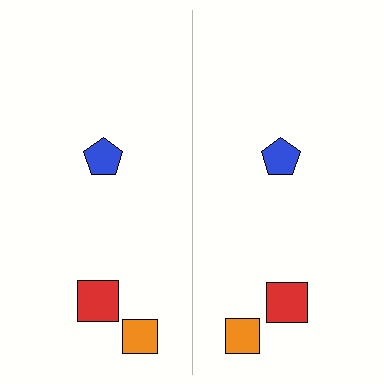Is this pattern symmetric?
Yes, this pattern has bilateral (reflection) symmetry.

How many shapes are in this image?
There are 6 shapes in this image.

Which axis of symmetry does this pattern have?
The pattern has a vertical axis of symmetry running through the center of the image.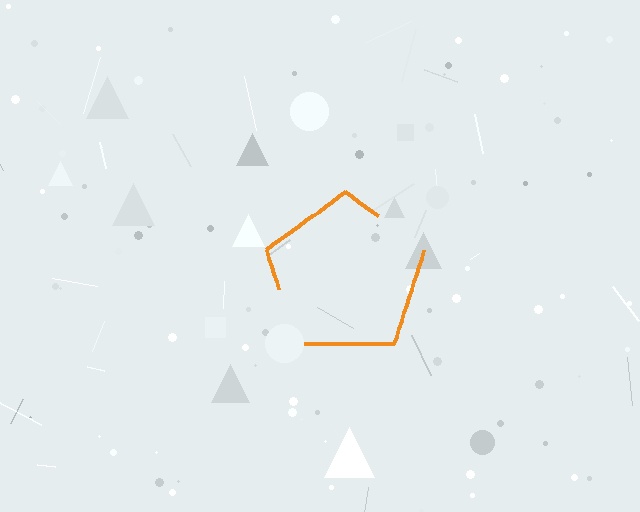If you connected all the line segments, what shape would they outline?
They would outline a pentagon.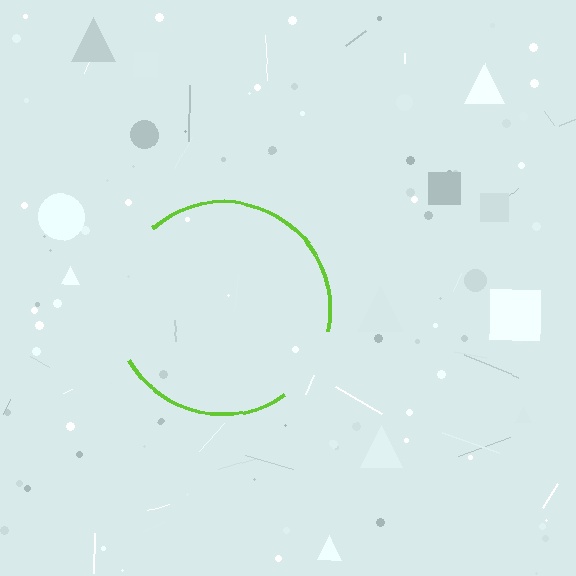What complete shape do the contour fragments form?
The contour fragments form a circle.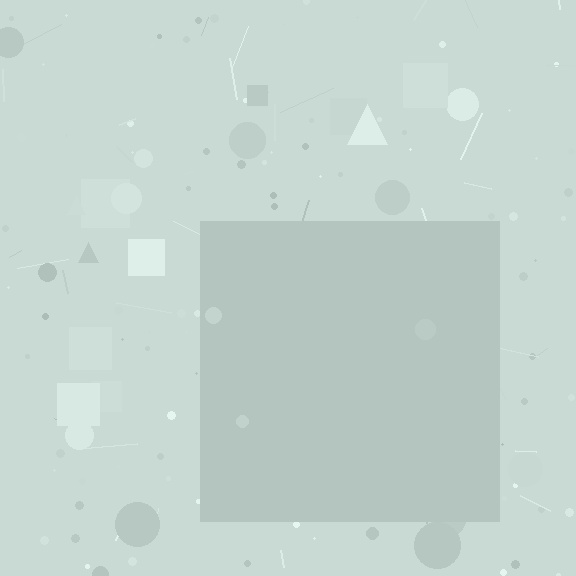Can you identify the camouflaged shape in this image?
The camouflaged shape is a square.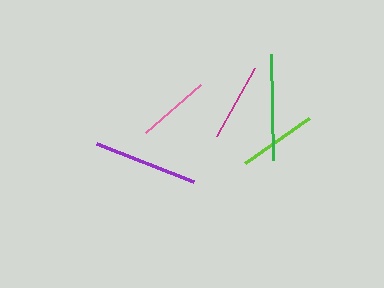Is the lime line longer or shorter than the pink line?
The lime line is longer than the pink line.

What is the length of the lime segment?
The lime segment is approximately 78 pixels long.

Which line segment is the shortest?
The pink line is the shortest at approximately 73 pixels.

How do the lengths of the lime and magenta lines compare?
The lime and magenta lines are approximately the same length.